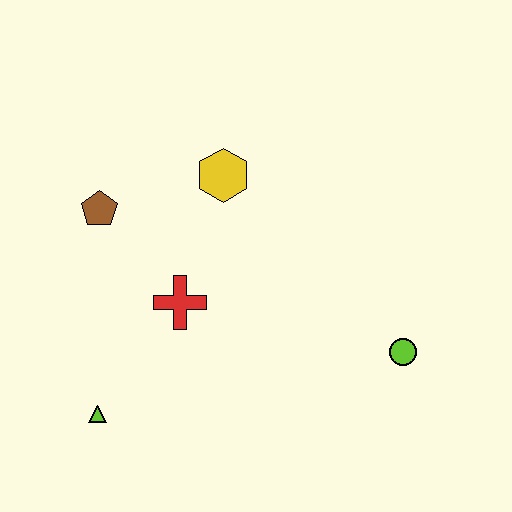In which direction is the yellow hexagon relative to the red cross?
The yellow hexagon is above the red cross.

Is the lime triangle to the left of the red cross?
Yes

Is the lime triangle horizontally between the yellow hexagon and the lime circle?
No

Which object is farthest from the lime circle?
The brown pentagon is farthest from the lime circle.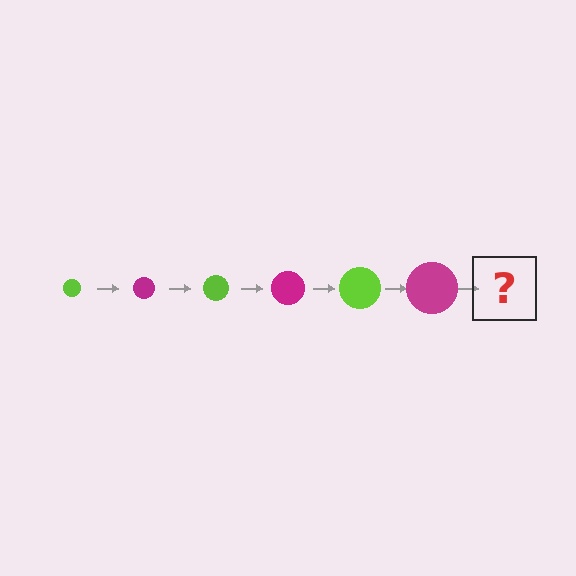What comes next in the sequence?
The next element should be a lime circle, larger than the previous one.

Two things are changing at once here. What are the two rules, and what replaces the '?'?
The two rules are that the circle grows larger each step and the color cycles through lime and magenta. The '?' should be a lime circle, larger than the previous one.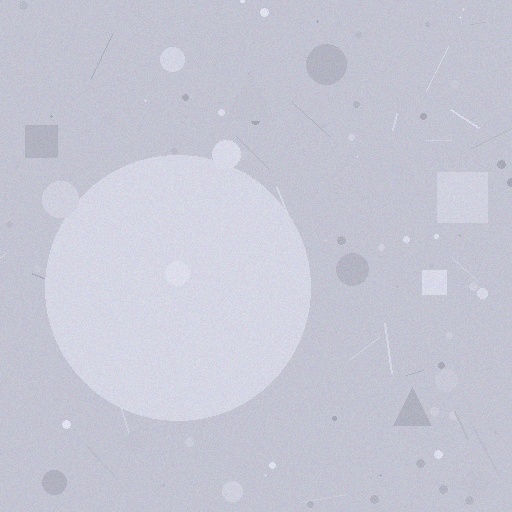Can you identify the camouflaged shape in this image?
The camouflaged shape is a circle.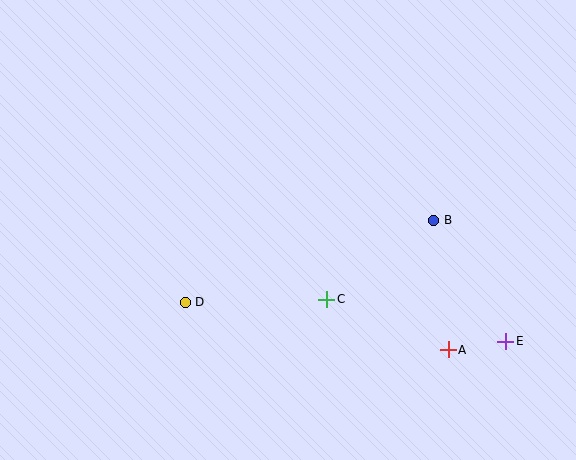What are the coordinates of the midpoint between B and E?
The midpoint between B and E is at (470, 281).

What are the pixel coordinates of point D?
Point D is at (185, 302).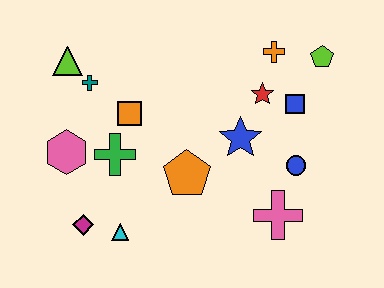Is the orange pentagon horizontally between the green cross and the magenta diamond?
No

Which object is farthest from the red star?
The magenta diamond is farthest from the red star.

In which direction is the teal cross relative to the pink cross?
The teal cross is to the left of the pink cross.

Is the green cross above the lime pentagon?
No